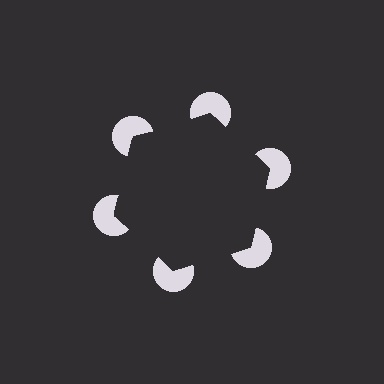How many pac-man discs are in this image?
There are 6 — one at each vertex of the illusory hexagon.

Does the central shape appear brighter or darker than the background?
It typically appears slightly darker than the background, even though no actual brightness change is drawn.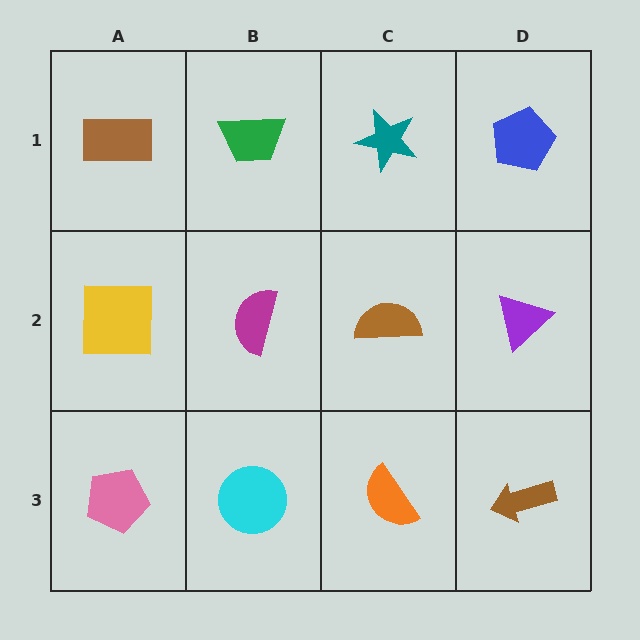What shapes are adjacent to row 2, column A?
A brown rectangle (row 1, column A), a pink pentagon (row 3, column A), a magenta semicircle (row 2, column B).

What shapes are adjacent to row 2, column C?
A teal star (row 1, column C), an orange semicircle (row 3, column C), a magenta semicircle (row 2, column B), a purple triangle (row 2, column D).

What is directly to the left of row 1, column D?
A teal star.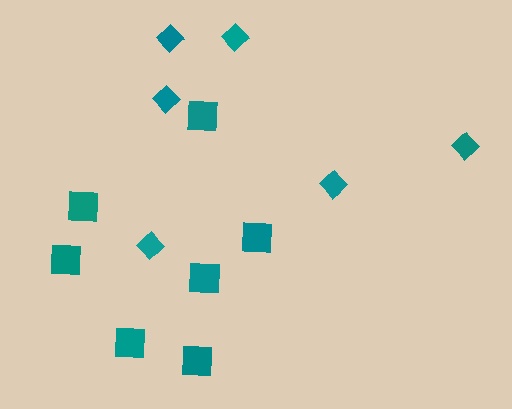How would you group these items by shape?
There are 2 groups: one group of diamonds (6) and one group of squares (7).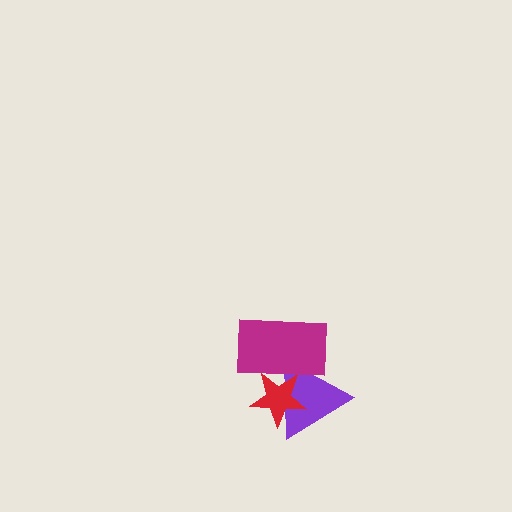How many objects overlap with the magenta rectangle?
2 objects overlap with the magenta rectangle.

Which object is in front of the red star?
The magenta rectangle is in front of the red star.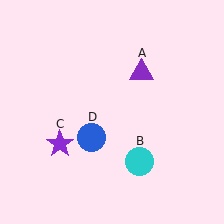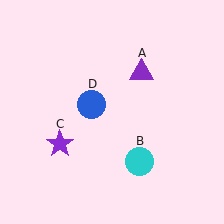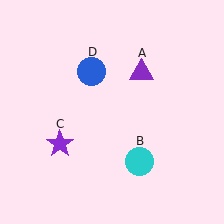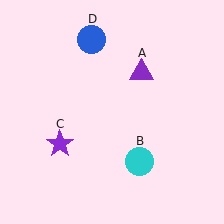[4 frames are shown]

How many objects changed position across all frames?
1 object changed position: blue circle (object D).